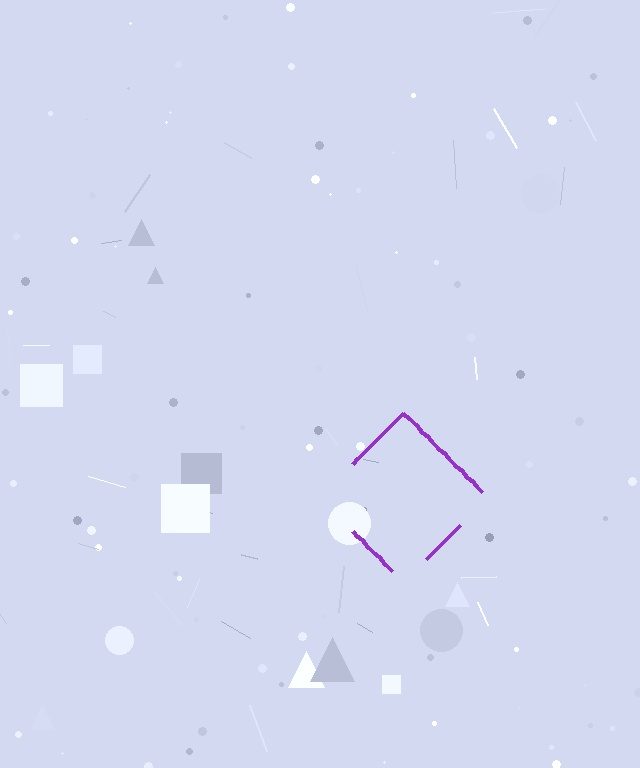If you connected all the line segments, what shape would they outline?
They would outline a diamond.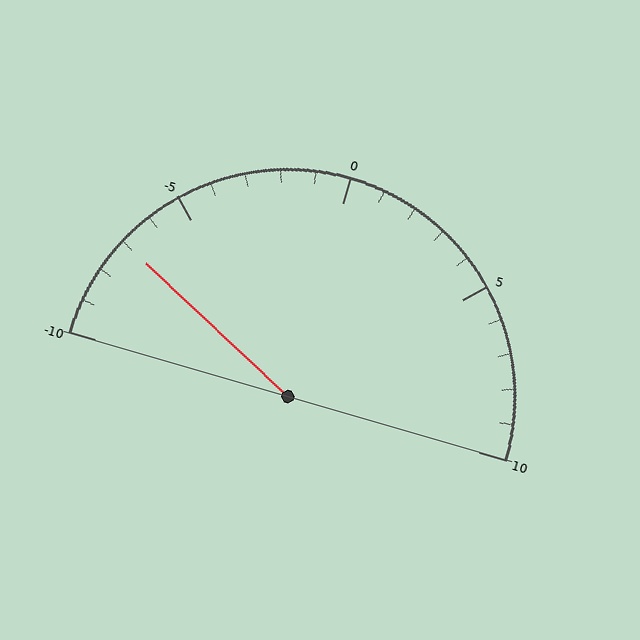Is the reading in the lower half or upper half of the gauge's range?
The reading is in the lower half of the range (-10 to 10).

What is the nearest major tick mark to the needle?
The nearest major tick mark is -5.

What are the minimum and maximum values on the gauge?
The gauge ranges from -10 to 10.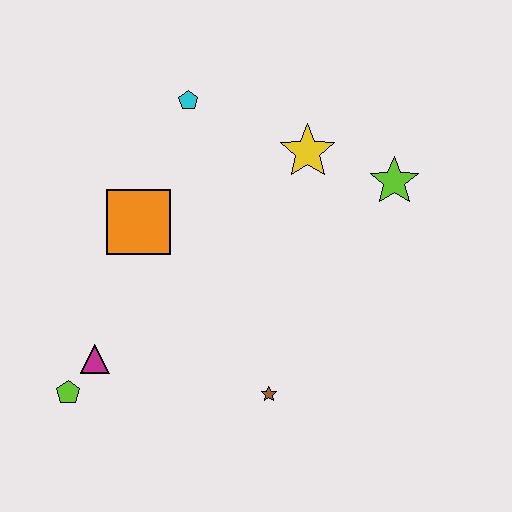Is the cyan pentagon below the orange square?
No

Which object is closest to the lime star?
The yellow star is closest to the lime star.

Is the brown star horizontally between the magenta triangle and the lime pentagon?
No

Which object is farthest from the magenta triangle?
The lime star is farthest from the magenta triangle.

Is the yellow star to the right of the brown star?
Yes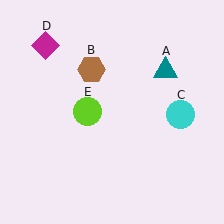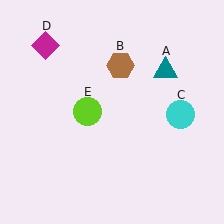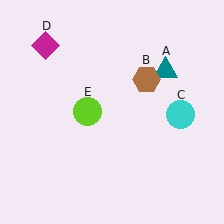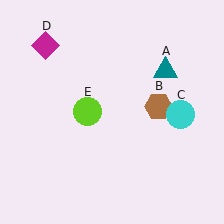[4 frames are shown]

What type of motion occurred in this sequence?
The brown hexagon (object B) rotated clockwise around the center of the scene.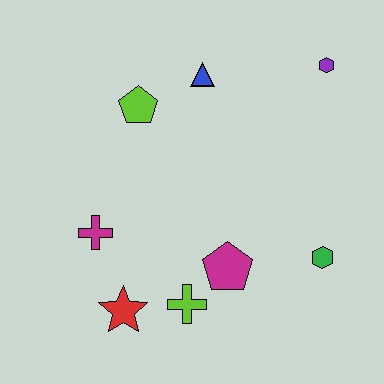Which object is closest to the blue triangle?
The lime pentagon is closest to the blue triangle.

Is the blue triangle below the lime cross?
No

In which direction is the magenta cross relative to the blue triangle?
The magenta cross is below the blue triangle.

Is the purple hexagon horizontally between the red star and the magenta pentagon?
No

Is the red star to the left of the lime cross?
Yes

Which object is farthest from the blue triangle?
The red star is farthest from the blue triangle.